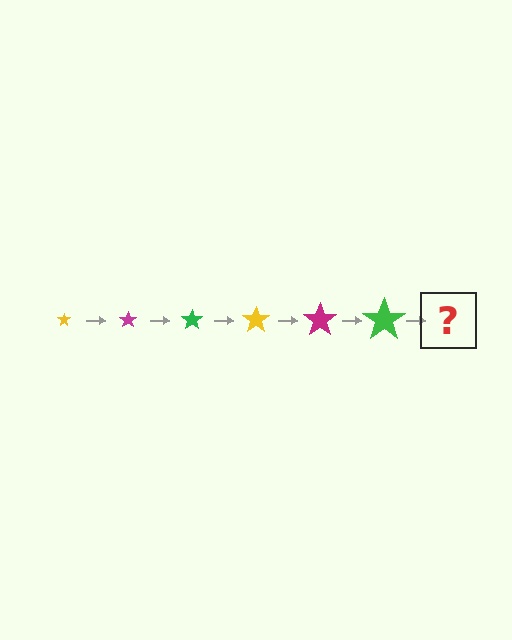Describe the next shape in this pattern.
It should be a yellow star, larger than the previous one.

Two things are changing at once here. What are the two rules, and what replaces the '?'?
The two rules are that the star grows larger each step and the color cycles through yellow, magenta, and green. The '?' should be a yellow star, larger than the previous one.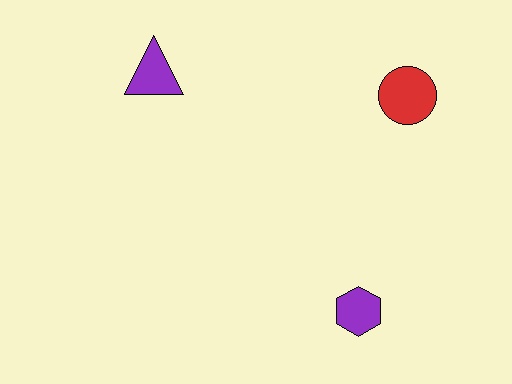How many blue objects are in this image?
There are no blue objects.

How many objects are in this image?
There are 3 objects.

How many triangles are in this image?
There is 1 triangle.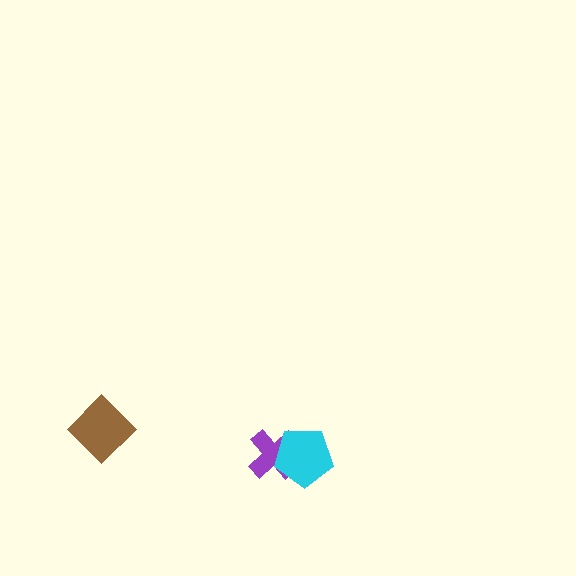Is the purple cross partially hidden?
Yes, it is partially covered by another shape.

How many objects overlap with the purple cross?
1 object overlaps with the purple cross.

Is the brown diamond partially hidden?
No, no other shape covers it.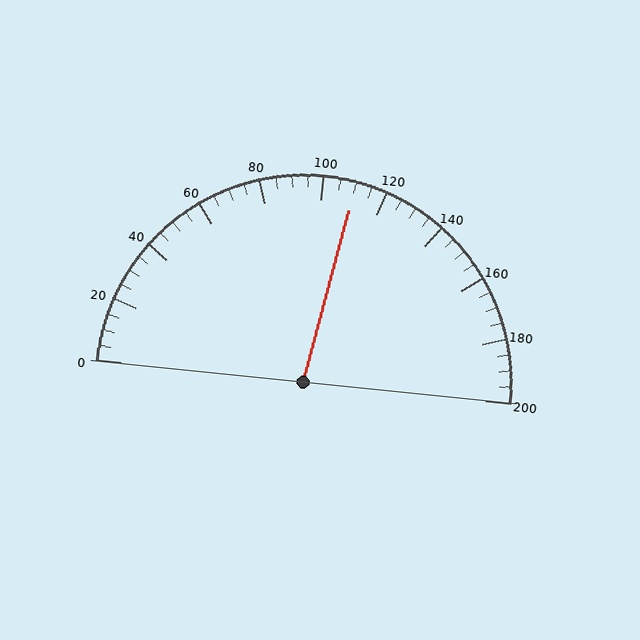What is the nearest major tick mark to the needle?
The nearest major tick mark is 120.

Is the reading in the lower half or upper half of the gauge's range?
The reading is in the upper half of the range (0 to 200).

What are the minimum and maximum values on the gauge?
The gauge ranges from 0 to 200.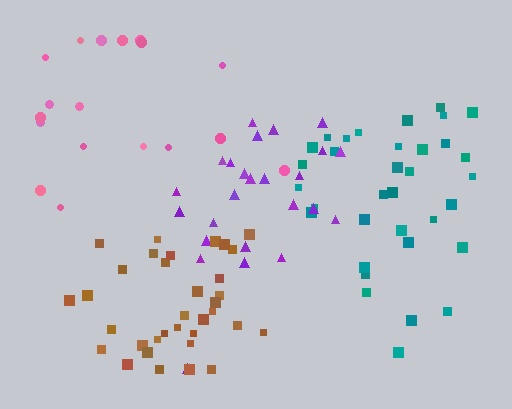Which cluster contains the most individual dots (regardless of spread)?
Teal (34).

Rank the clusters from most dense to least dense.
brown, teal, purple, pink.